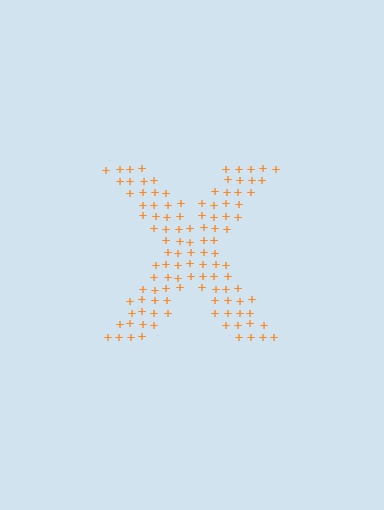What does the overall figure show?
The overall figure shows the letter X.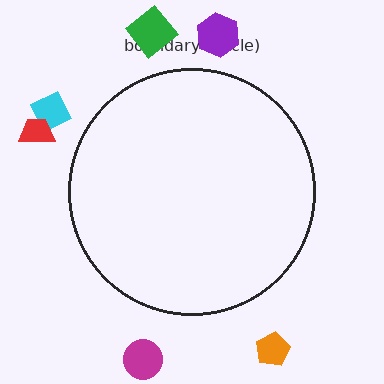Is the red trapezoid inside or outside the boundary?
Outside.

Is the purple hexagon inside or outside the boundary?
Outside.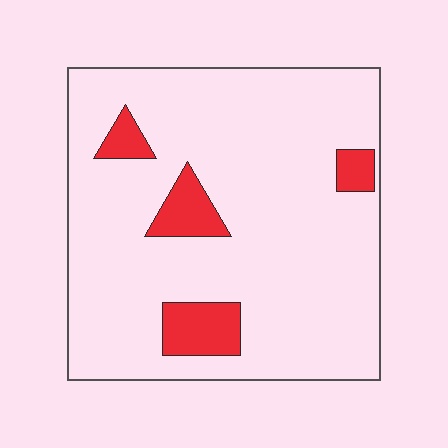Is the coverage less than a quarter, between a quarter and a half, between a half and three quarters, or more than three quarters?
Less than a quarter.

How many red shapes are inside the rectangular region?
4.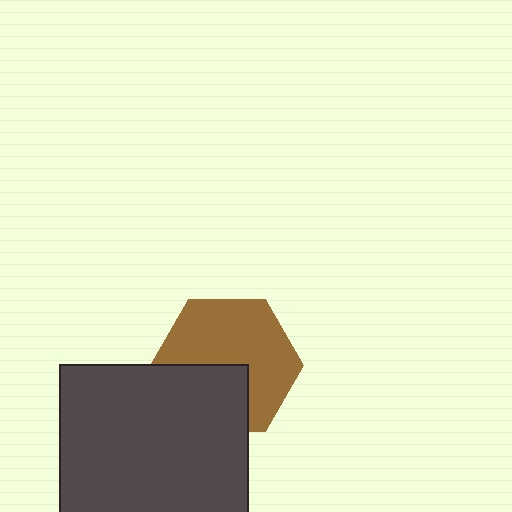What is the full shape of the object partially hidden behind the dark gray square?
The partially hidden object is a brown hexagon.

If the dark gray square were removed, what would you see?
You would see the complete brown hexagon.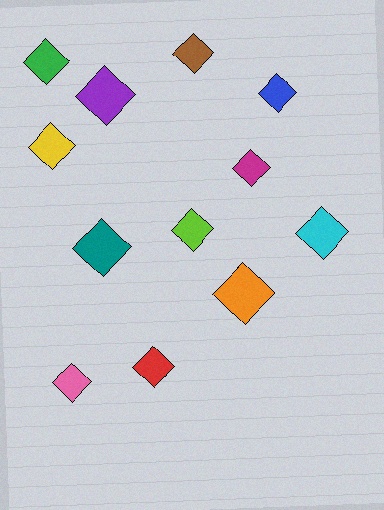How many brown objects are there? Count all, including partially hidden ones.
There is 1 brown object.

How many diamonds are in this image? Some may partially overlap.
There are 12 diamonds.